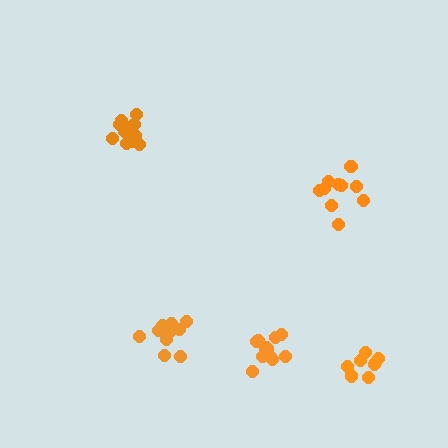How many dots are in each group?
Group 1: 12 dots, Group 2: 14 dots, Group 3: 12 dots, Group 4: 8 dots, Group 5: 10 dots (56 total).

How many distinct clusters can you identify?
There are 5 distinct clusters.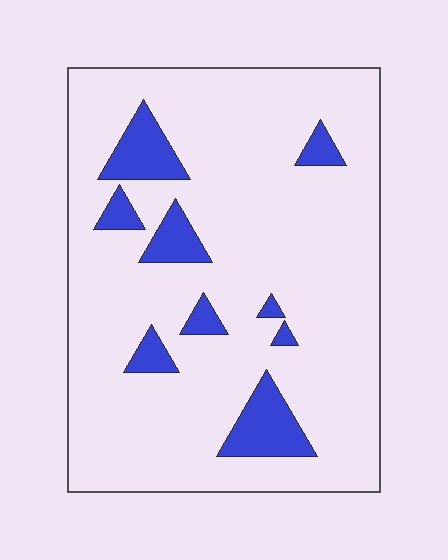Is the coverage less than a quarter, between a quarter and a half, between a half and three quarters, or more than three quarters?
Less than a quarter.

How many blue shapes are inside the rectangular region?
9.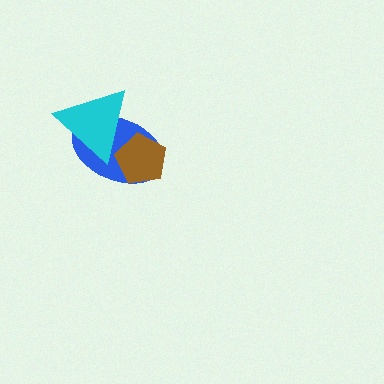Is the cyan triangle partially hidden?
No, no other shape covers it.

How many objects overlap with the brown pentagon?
2 objects overlap with the brown pentagon.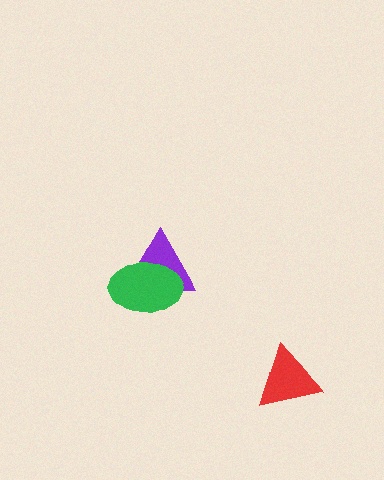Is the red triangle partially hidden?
No, no other shape covers it.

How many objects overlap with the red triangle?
0 objects overlap with the red triangle.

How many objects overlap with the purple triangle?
1 object overlaps with the purple triangle.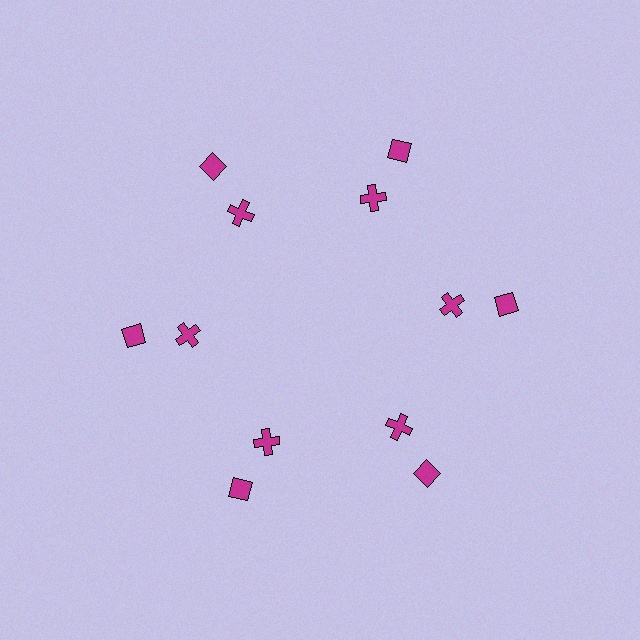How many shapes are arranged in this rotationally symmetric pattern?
There are 12 shapes, arranged in 6 groups of 2.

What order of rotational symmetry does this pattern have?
This pattern has 6-fold rotational symmetry.